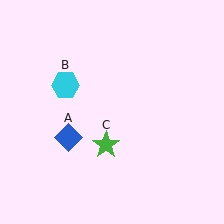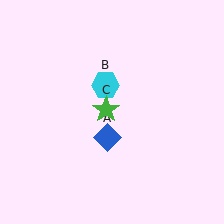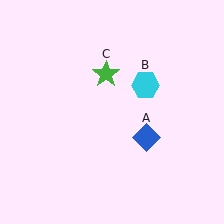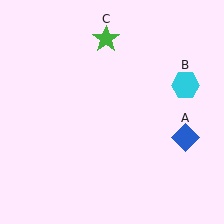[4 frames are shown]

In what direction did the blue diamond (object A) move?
The blue diamond (object A) moved right.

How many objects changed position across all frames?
3 objects changed position: blue diamond (object A), cyan hexagon (object B), green star (object C).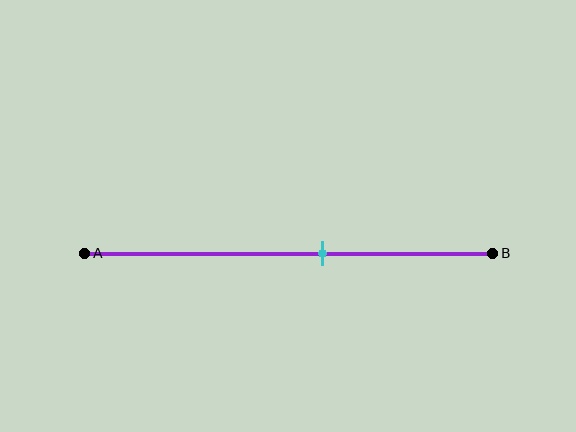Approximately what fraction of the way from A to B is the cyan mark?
The cyan mark is approximately 60% of the way from A to B.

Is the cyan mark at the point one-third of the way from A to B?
No, the mark is at about 60% from A, not at the 33% one-third point.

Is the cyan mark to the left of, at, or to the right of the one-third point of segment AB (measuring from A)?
The cyan mark is to the right of the one-third point of segment AB.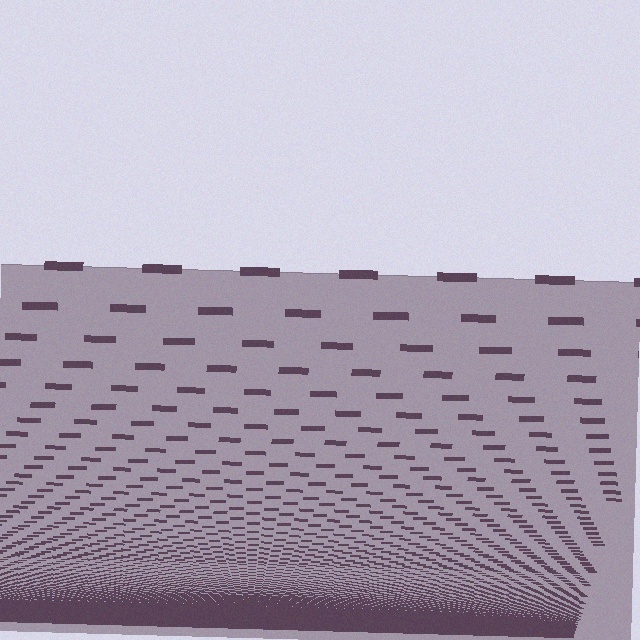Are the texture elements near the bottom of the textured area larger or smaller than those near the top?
Smaller. The gradient is inverted — elements near the bottom are smaller and denser.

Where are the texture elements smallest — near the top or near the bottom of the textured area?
Near the bottom.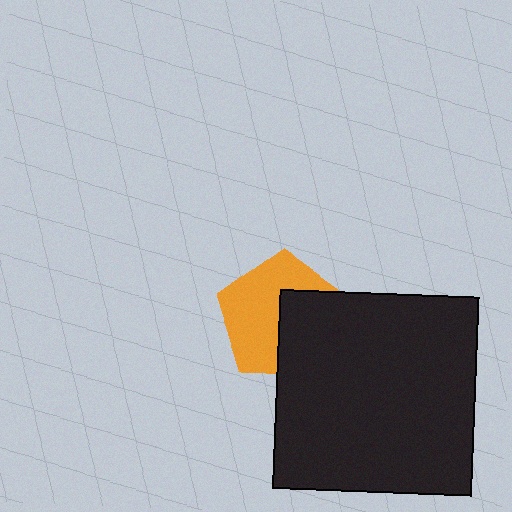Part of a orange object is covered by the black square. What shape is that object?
It is a pentagon.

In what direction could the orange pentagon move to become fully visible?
The orange pentagon could move left. That would shift it out from behind the black square entirely.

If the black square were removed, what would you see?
You would see the complete orange pentagon.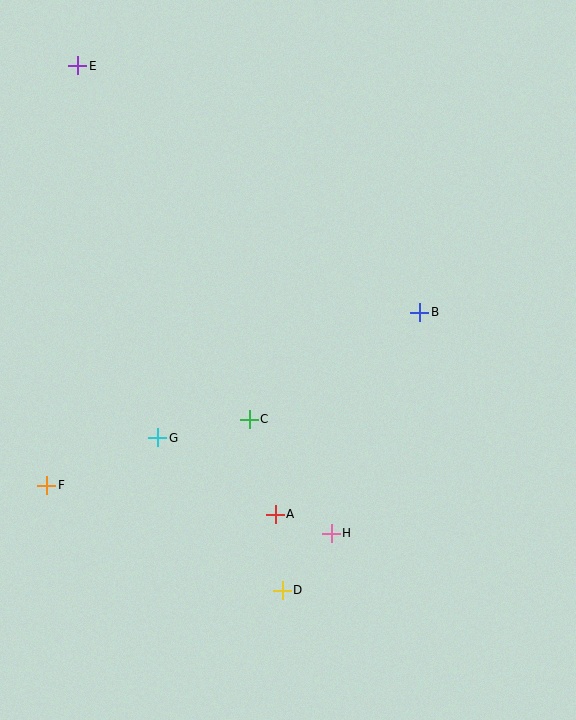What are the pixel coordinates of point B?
Point B is at (420, 312).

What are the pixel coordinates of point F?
Point F is at (47, 485).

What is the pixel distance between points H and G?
The distance between H and G is 198 pixels.